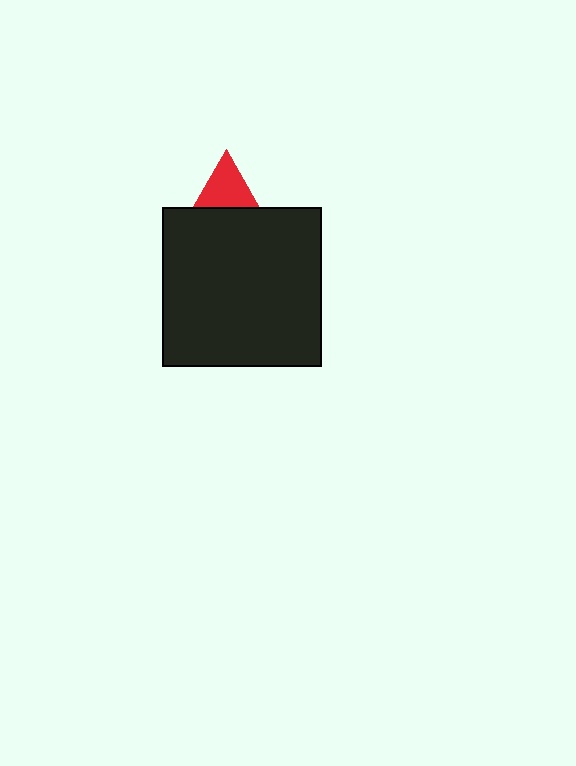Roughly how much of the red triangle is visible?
About half of it is visible (roughly 48%).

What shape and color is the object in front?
The object in front is a black square.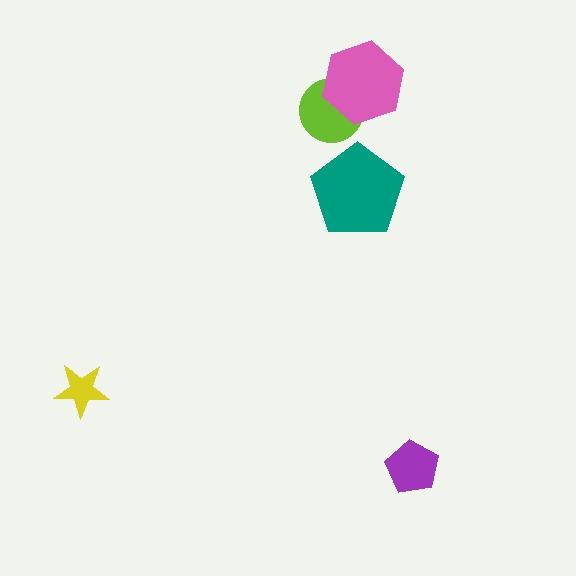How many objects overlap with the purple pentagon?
0 objects overlap with the purple pentagon.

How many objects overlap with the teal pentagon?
0 objects overlap with the teal pentagon.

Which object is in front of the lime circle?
The pink hexagon is in front of the lime circle.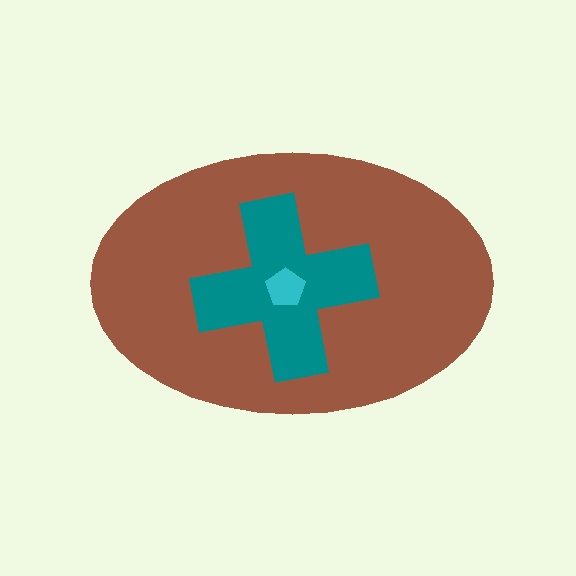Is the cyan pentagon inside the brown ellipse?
Yes.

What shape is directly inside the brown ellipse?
The teal cross.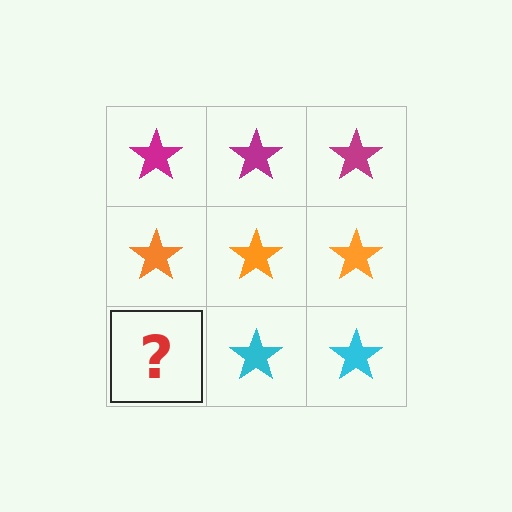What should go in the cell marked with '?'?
The missing cell should contain a cyan star.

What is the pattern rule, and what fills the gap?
The rule is that each row has a consistent color. The gap should be filled with a cyan star.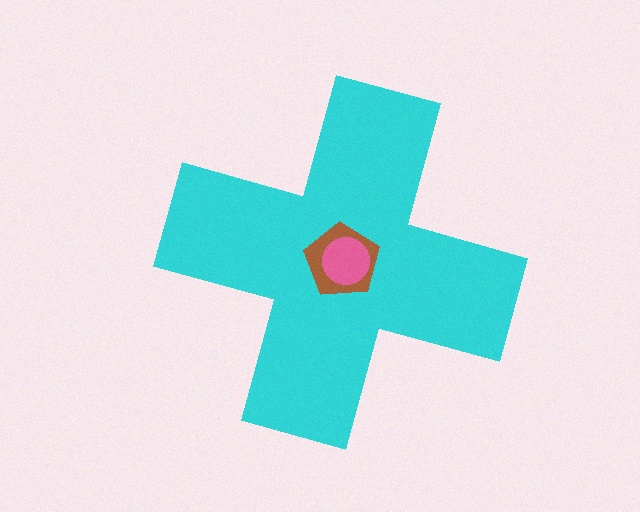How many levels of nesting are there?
3.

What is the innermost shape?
The pink circle.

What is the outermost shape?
The cyan cross.